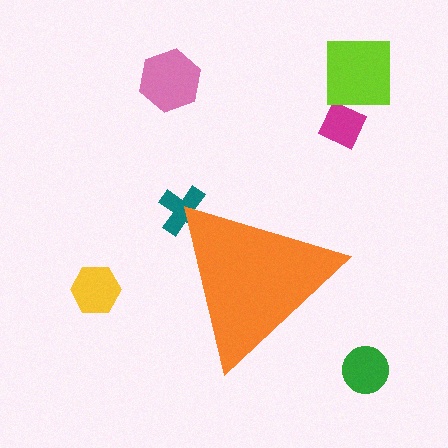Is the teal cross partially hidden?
Yes, the teal cross is partially hidden behind the orange triangle.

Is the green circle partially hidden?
No, the green circle is fully visible.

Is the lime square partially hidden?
No, the lime square is fully visible.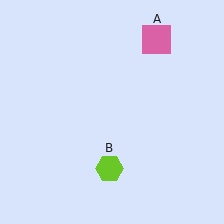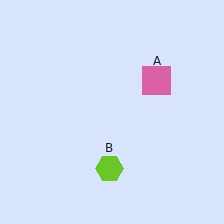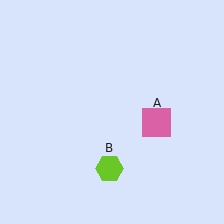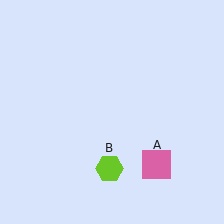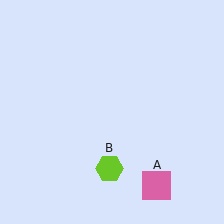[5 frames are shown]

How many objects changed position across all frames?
1 object changed position: pink square (object A).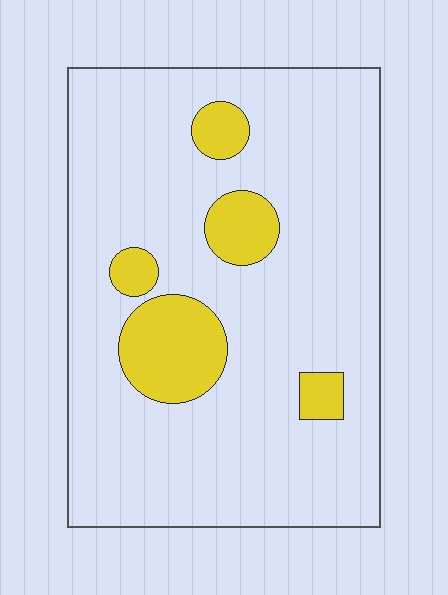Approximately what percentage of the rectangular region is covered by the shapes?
Approximately 15%.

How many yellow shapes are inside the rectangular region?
5.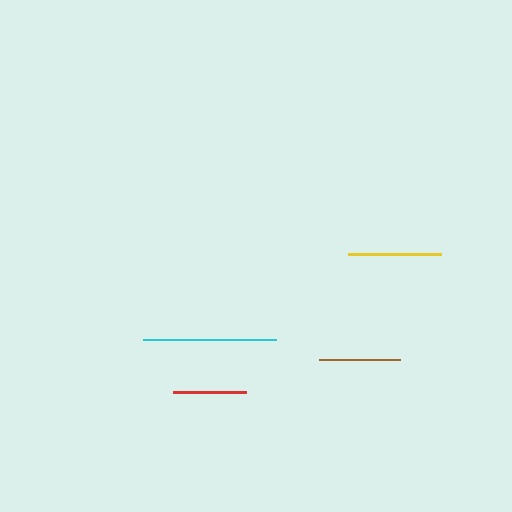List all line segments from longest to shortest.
From longest to shortest: cyan, yellow, brown, red.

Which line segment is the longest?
The cyan line is the longest at approximately 133 pixels.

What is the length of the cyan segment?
The cyan segment is approximately 133 pixels long.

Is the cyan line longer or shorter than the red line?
The cyan line is longer than the red line.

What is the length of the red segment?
The red segment is approximately 73 pixels long.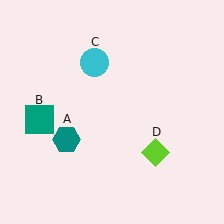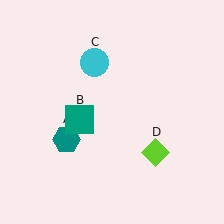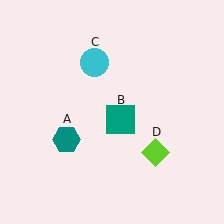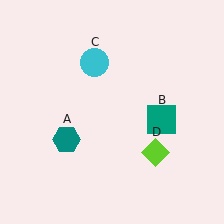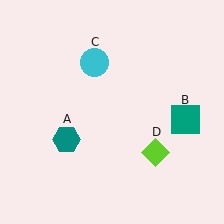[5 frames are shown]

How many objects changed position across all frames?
1 object changed position: teal square (object B).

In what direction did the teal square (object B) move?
The teal square (object B) moved right.